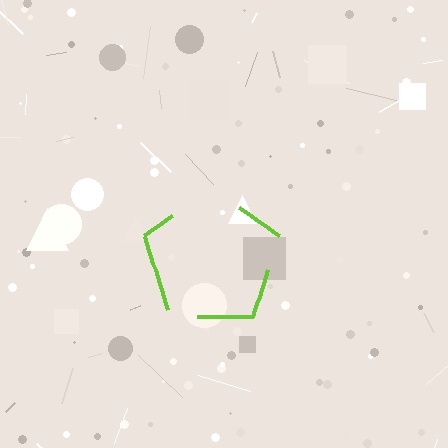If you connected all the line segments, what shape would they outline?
They would outline a pentagon.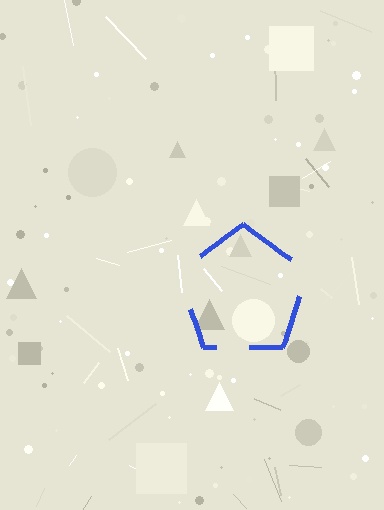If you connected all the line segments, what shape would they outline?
They would outline a pentagon.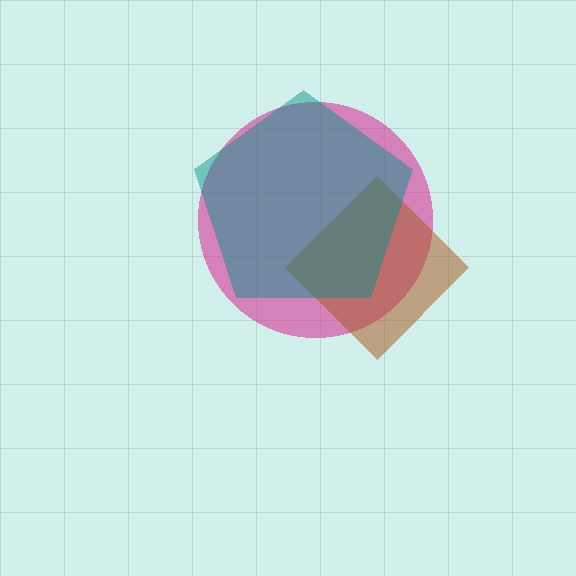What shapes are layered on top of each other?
The layered shapes are: a magenta circle, a brown diamond, a teal pentagon.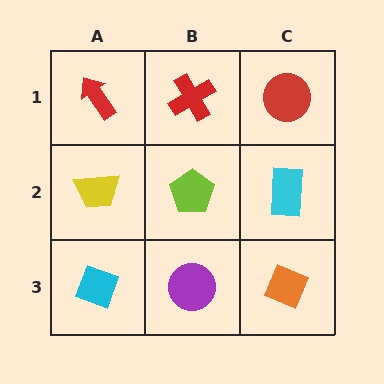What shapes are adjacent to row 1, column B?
A lime pentagon (row 2, column B), a red arrow (row 1, column A), a red circle (row 1, column C).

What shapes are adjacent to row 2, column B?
A red cross (row 1, column B), a purple circle (row 3, column B), a yellow trapezoid (row 2, column A), a cyan rectangle (row 2, column C).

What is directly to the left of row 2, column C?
A lime pentagon.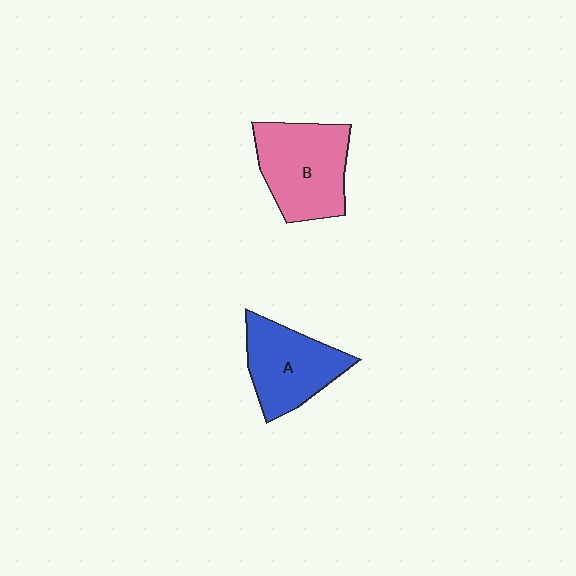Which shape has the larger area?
Shape B (pink).